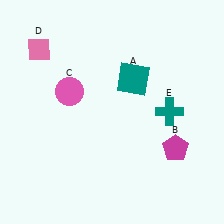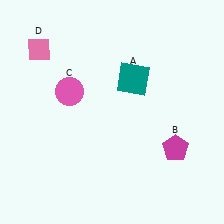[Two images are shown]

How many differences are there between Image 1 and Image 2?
There is 1 difference between the two images.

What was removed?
The teal cross (E) was removed in Image 2.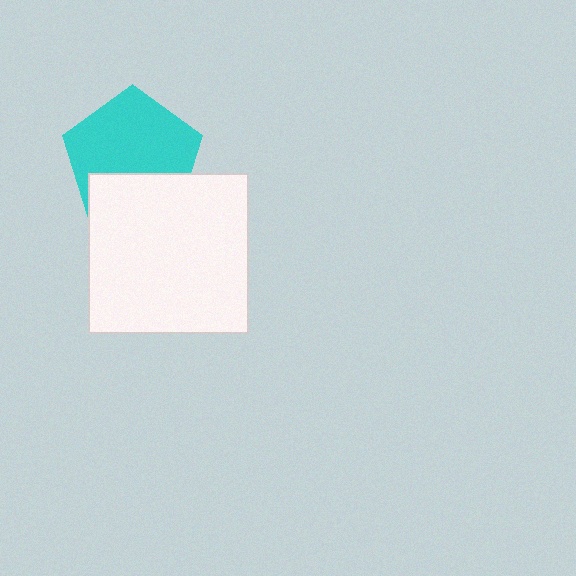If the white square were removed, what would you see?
You would see the complete cyan pentagon.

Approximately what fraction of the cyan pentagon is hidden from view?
Roughly 33% of the cyan pentagon is hidden behind the white square.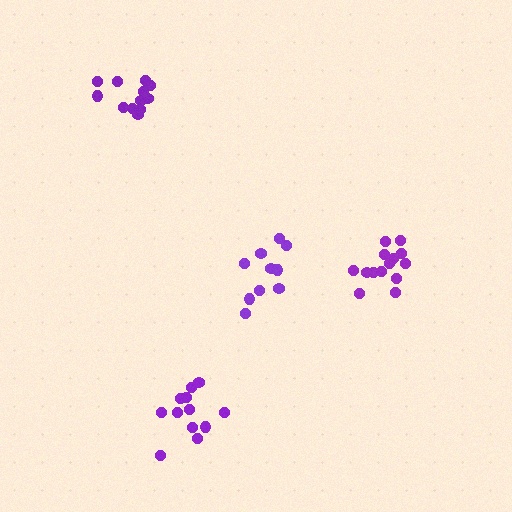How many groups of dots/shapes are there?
There are 4 groups.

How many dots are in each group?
Group 1: 10 dots, Group 2: 12 dots, Group 3: 12 dots, Group 4: 14 dots (48 total).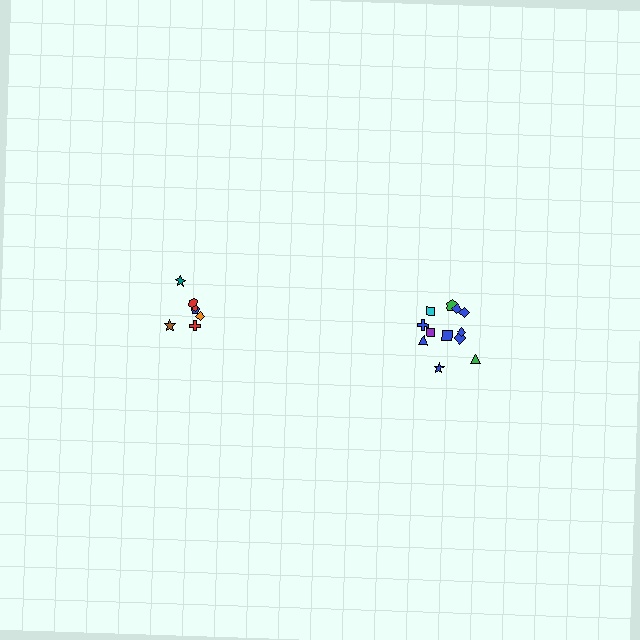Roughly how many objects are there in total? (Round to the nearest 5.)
Roughly 20 objects in total.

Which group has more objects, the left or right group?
The right group.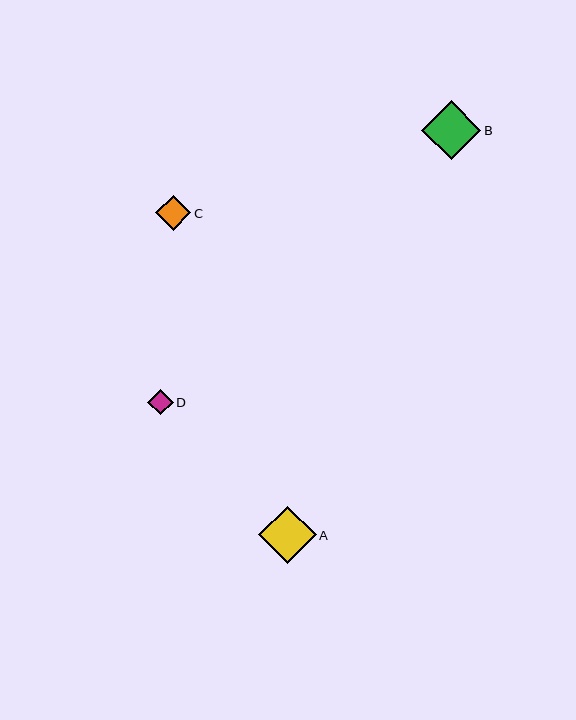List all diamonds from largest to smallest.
From largest to smallest: B, A, C, D.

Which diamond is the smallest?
Diamond D is the smallest with a size of approximately 25 pixels.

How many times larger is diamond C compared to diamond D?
Diamond C is approximately 1.4 times the size of diamond D.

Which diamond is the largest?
Diamond B is the largest with a size of approximately 59 pixels.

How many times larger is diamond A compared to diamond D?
Diamond A is approximately 2.3 times the size of diamond D.